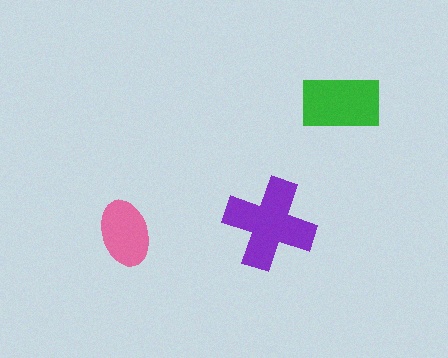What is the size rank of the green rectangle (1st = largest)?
2nd.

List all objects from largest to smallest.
The purple cross, the green rectangle, the pink ellipse.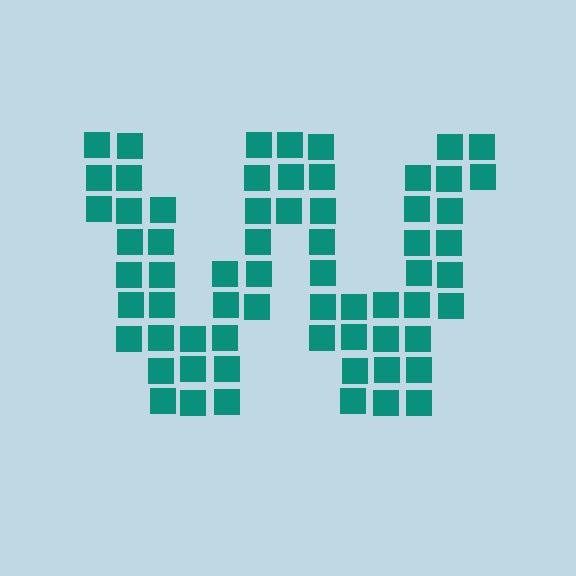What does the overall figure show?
The overall figure shows the letter W.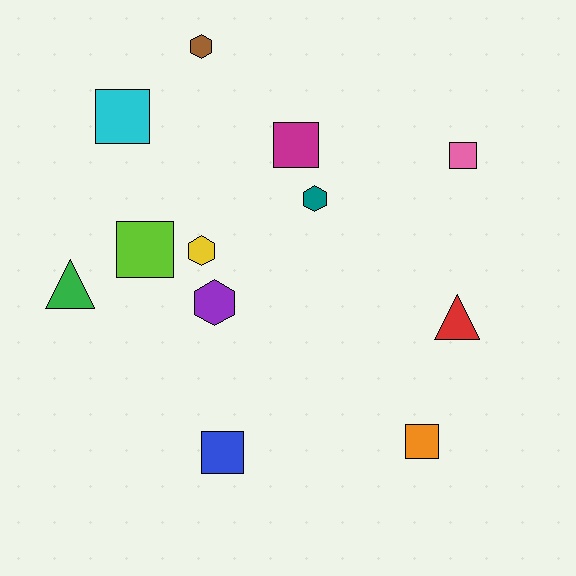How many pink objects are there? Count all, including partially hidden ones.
There is 1 pink object.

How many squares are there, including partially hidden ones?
There are 6 squares.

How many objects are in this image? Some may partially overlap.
There are 12 objects.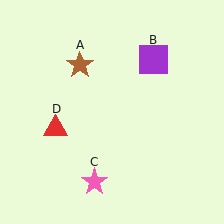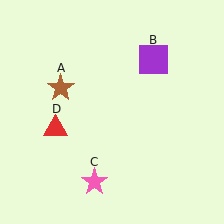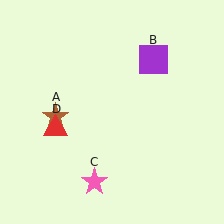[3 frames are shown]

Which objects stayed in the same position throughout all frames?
Purple square (object B) and pink star (object C) and red triangle (object D) remained stationary.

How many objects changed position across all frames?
1 object changed position: brown star (object A).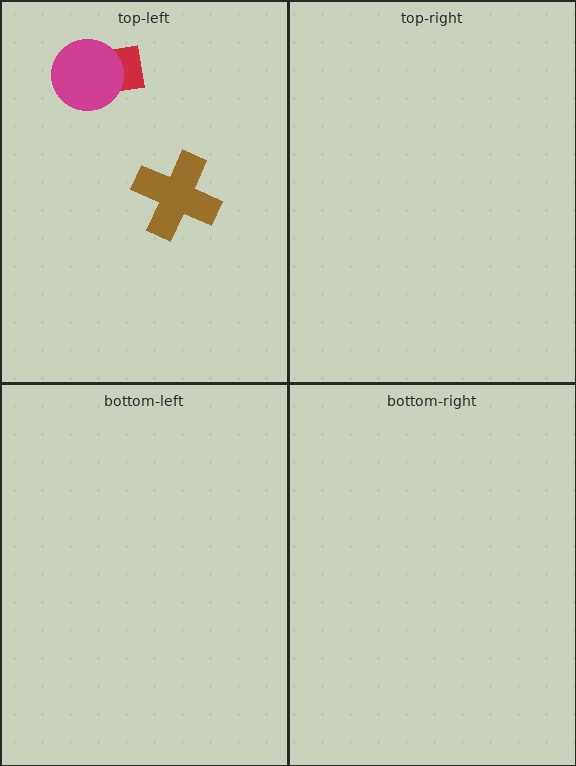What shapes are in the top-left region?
The red square, the magenta circle, the brown cross.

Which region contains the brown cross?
The top-left region.